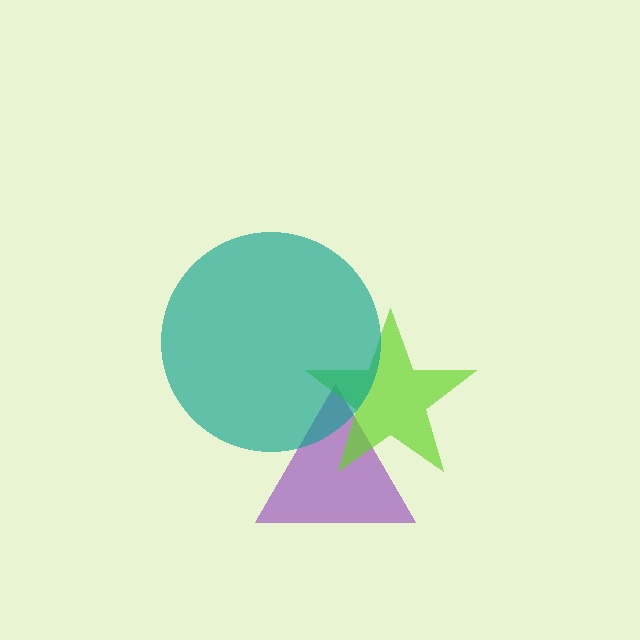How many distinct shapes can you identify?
There are 3 distinct shapes: a purple triangle, a lime star, a teal circle.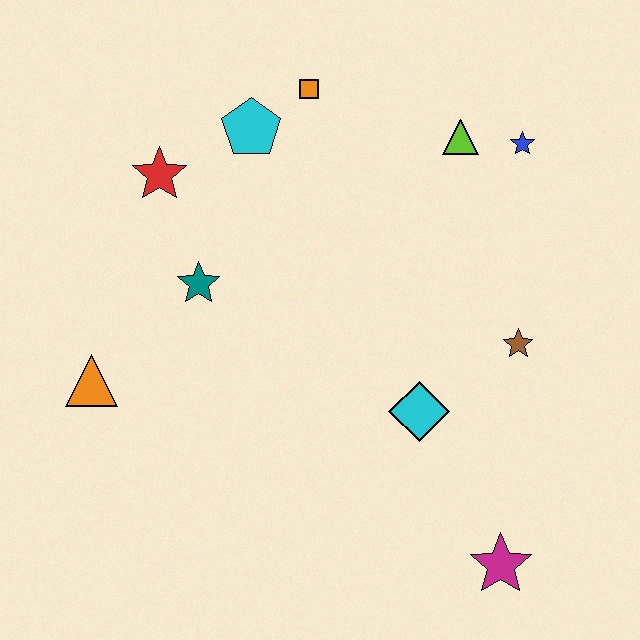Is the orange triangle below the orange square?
Yes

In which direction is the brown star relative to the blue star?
The brown star is below the blue star.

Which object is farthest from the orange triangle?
The blue star is farthest from the orange triangle.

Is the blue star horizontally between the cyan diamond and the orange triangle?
No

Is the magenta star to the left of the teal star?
No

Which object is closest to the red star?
The cyan pentagon is closest to the red star.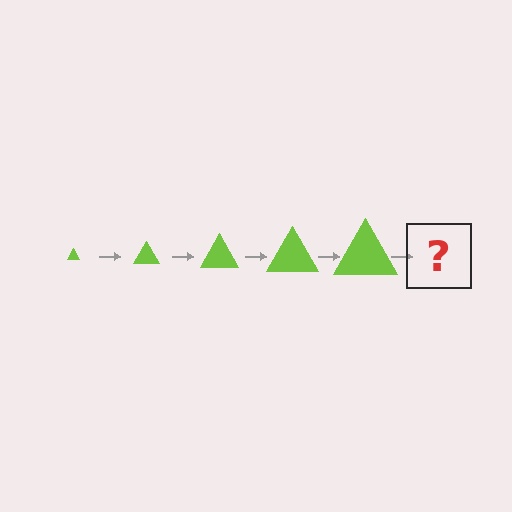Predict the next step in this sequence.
The next step is a lime triangle, larger than the previous one.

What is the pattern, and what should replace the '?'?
The pattern is that the triangle gets progressively larger each step. The '?' should be a lime triangle, larger than the previous one.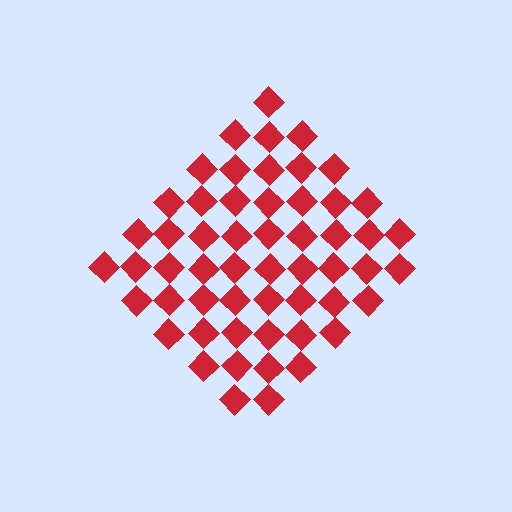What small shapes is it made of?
It is made of small diamonds.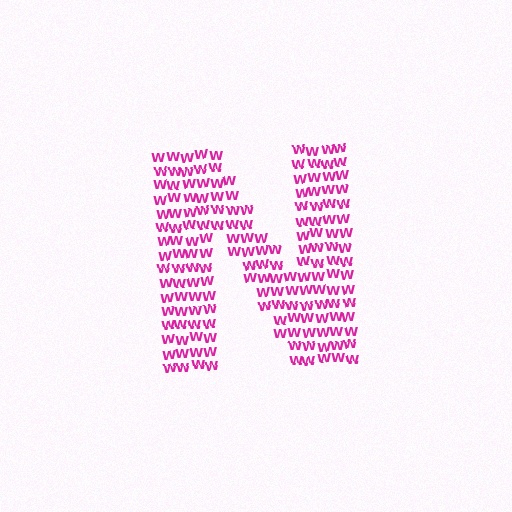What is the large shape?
The large shape is the letter N.